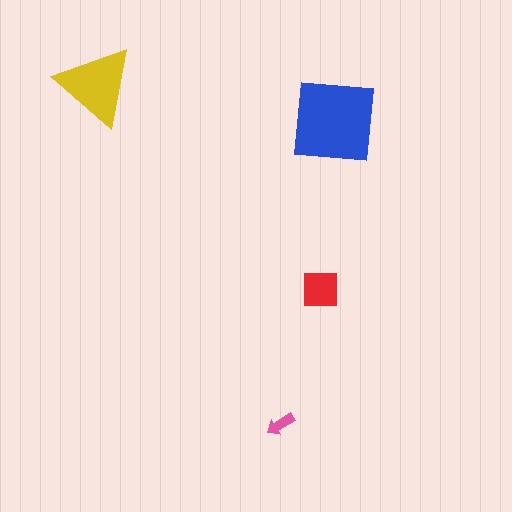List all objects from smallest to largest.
The pink arrow, the red square, the yellow triangle, the blue square.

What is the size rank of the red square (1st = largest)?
3rd.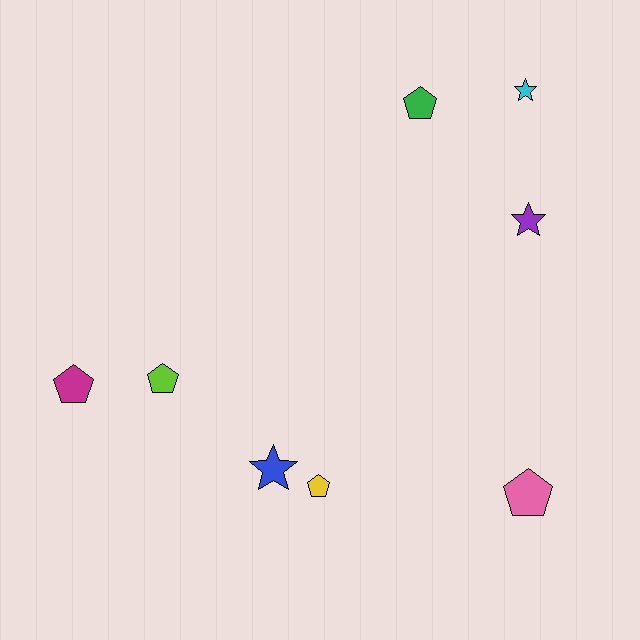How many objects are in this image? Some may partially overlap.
There are 8 objects.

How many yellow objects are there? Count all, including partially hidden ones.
There is 1 yellow object.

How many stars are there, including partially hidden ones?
There are 3 stars.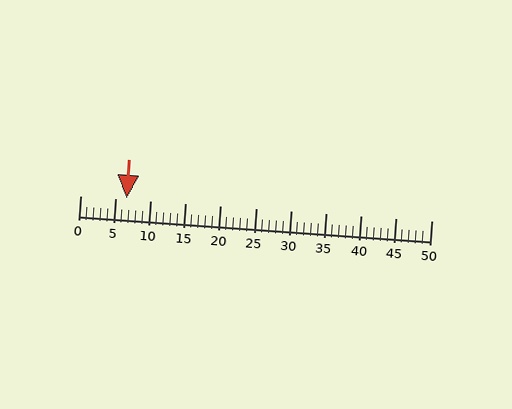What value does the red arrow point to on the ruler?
The red arrow points to approximately 7.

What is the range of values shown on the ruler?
The ruler shows values from 0 to 50.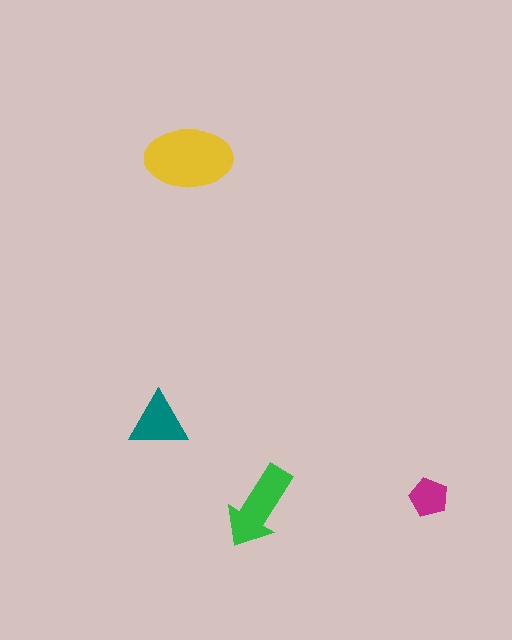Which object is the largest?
The yellow ellipse.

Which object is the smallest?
The magenta pentagon.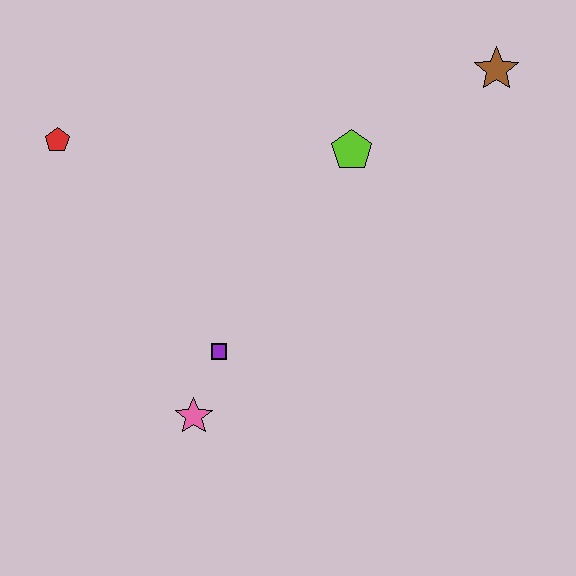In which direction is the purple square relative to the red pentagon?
The purple square is below the red pentagon.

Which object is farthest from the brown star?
The pink star is farthest from the brown star.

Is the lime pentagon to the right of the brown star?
No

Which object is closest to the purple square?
The pink star is closest to the purple square.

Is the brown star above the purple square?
Yes